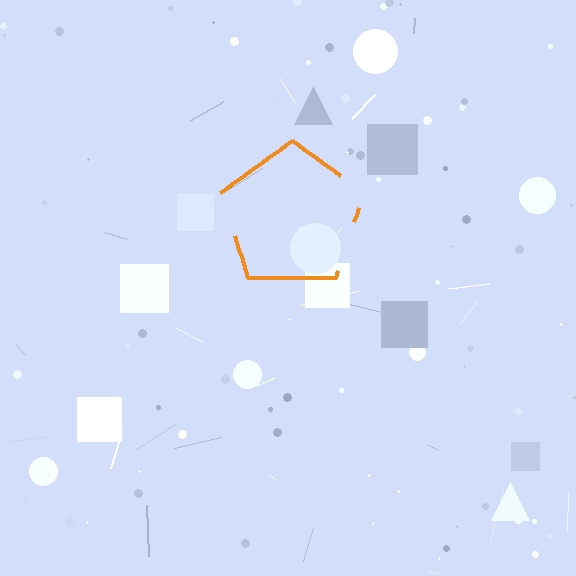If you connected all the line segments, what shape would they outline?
They would outline a pentagon.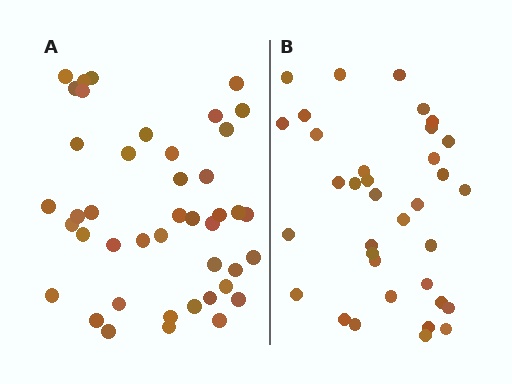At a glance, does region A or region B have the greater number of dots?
Region A (the left region) has more dots.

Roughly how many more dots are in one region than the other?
Region A has roughly 8 or so more dots than region B.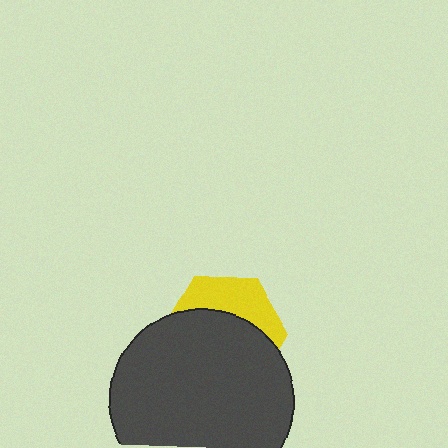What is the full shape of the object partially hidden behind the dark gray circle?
The partially hidden object is a yellow hexagon.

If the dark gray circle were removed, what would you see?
You would see the complete yellow hexagon.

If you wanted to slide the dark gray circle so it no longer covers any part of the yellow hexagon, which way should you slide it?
Slide it down — that is the most direct way to separate the two shapes.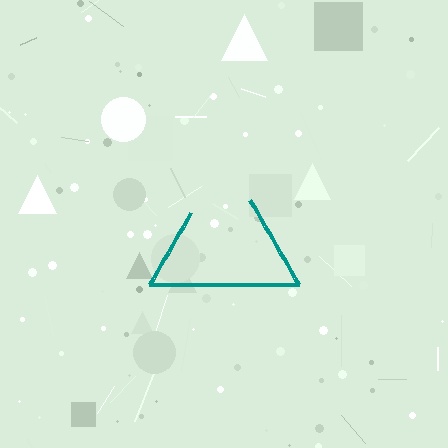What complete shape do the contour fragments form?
The contour fragments form a triangle.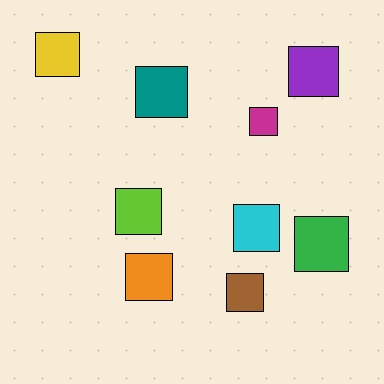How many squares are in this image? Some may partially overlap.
There are 9 squares.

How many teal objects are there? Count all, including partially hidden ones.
There is 1 teal object.